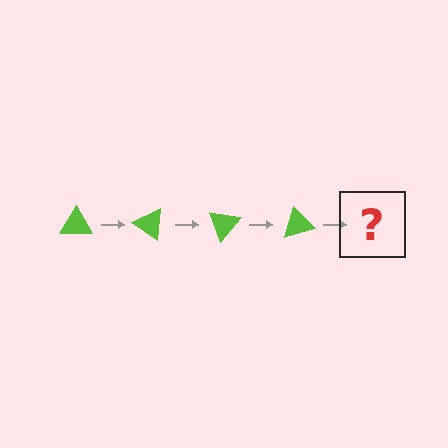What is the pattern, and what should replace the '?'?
The pattern is that the triangle rotates 35 degrees each step. The '?' should be a lime triangle rotated 140 degrees.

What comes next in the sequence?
The next element should be a lime triangle rotated 140 degrees.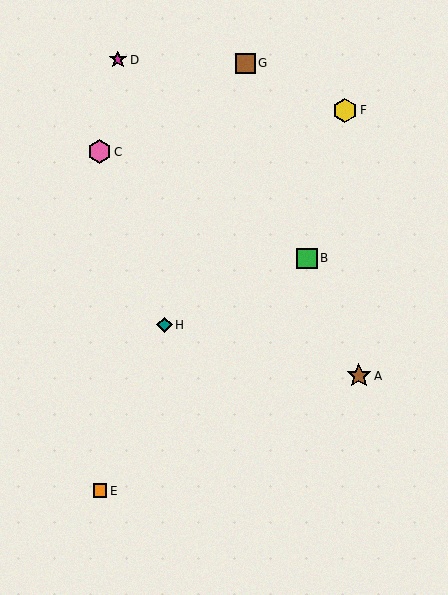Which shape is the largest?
The brown star (labeled A) is the largest.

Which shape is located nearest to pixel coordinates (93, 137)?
The pink hexagon (labeled C) at (99, 152) is nearest to that location.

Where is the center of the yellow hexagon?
The center of the yellow hexagon is at (345, 110).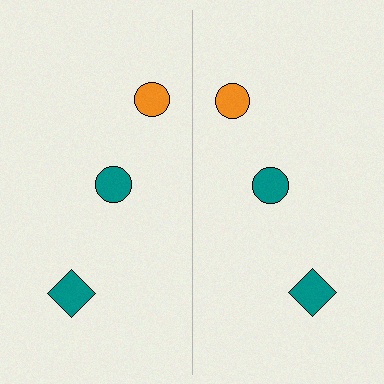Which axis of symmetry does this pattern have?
The pattern has a vertical axis of symmetry running through the center of the image.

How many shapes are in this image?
There are 6 shapes in this image.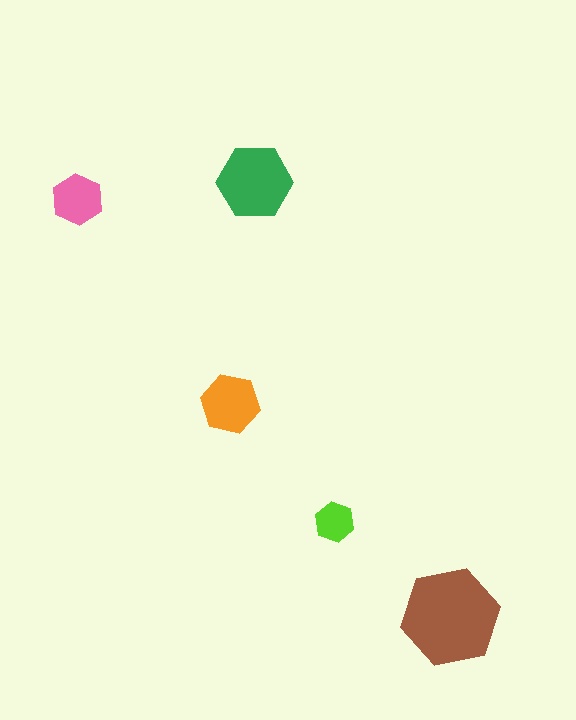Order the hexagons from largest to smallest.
the brown one, the green one, the orange one, the pink one, the lime one.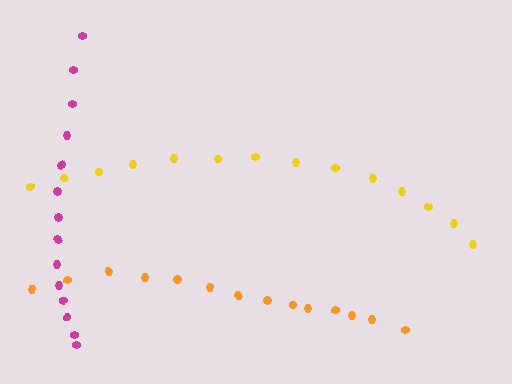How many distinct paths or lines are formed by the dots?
There are 3 distinct paths.